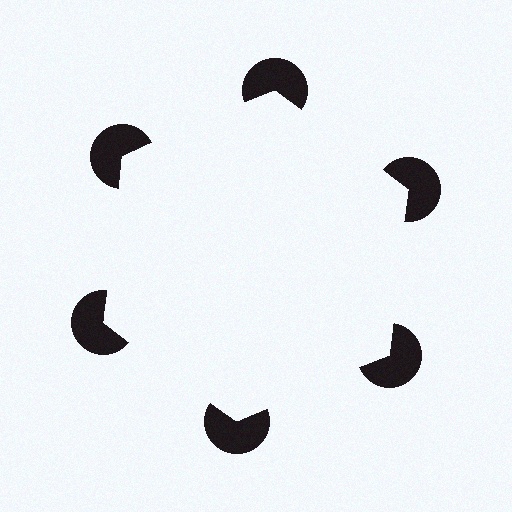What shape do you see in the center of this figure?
An illusory hexagon — its edges are inferred from the aligned wedge cuts in the pac-man discs, not physically drawn.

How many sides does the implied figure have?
6 sides.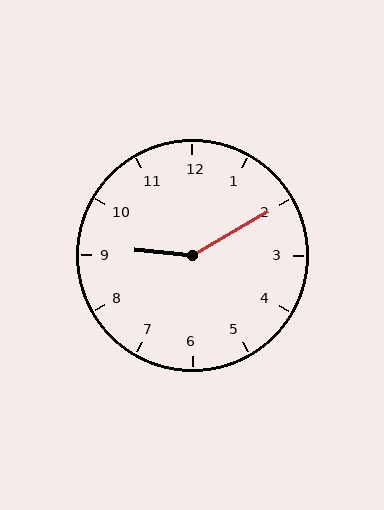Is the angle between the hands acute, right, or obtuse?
It is obtuse.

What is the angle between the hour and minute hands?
Approximately 145 degrees.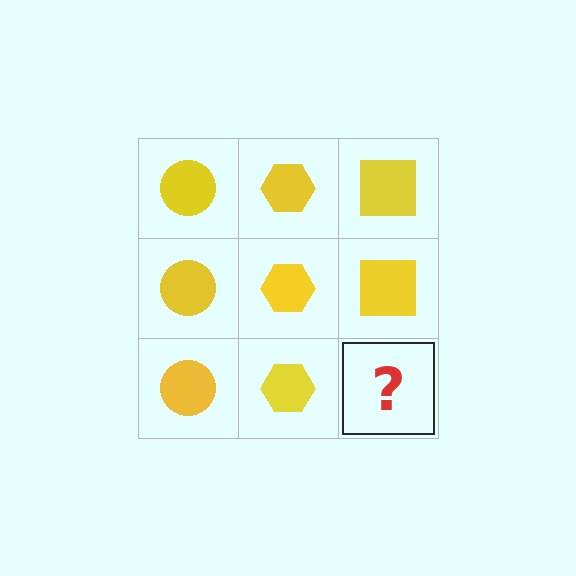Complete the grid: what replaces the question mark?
The question mark should be replaced with a yellow square.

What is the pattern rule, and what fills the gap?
The rule is that each column has a consistent shape. The gap should be filled with a yellow square.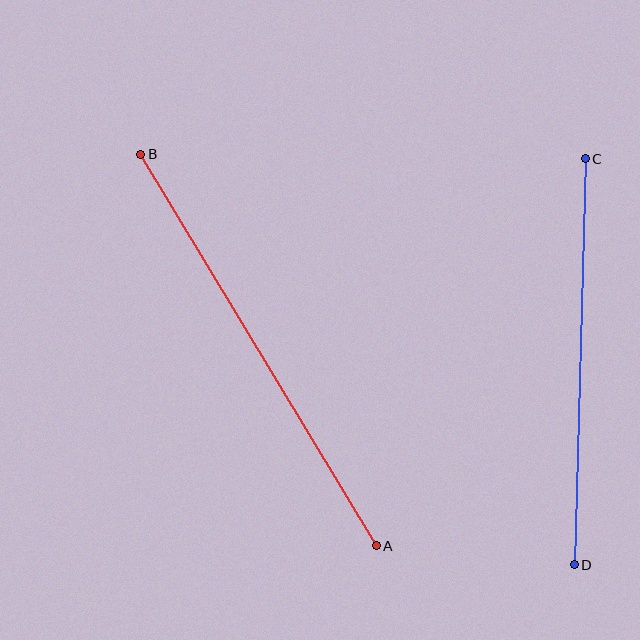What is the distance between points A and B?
The distance is approximately 457 pixels.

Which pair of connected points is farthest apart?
Points A and B are farthest apart.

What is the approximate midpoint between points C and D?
The midpoint is at approximately (580, 362) pixels.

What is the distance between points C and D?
The distance is approximately 406 pixels.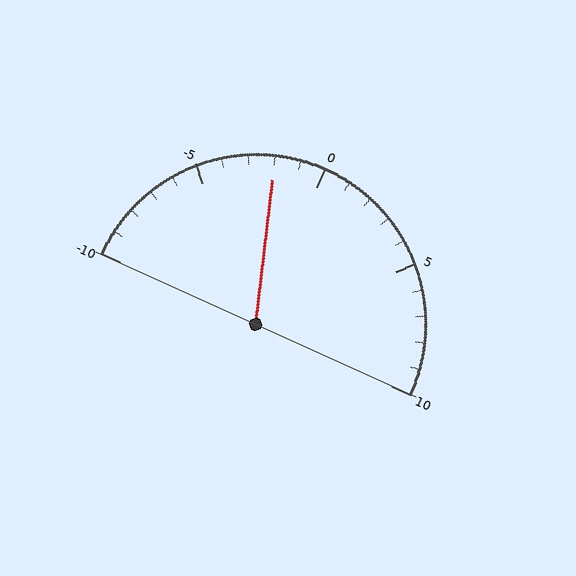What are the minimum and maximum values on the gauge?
The gauge ranges from -10 to 10.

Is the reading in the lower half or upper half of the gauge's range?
The reading is in the lower half of the range (-10 to 10).